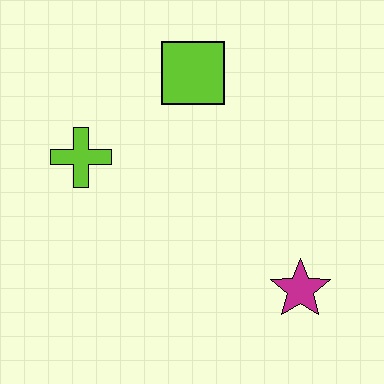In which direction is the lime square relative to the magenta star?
The lime square is above the magenta star.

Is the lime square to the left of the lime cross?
No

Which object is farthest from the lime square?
The magenta star is farthest from the lime square.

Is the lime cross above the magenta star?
Yes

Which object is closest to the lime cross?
The lime square is closest to the lime cross.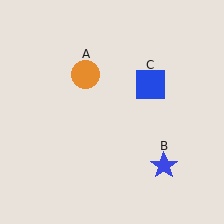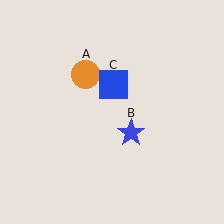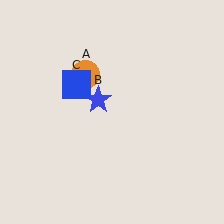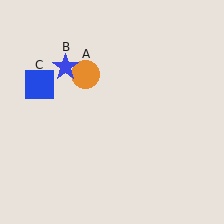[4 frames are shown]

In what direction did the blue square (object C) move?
The blue square (object C) moved left.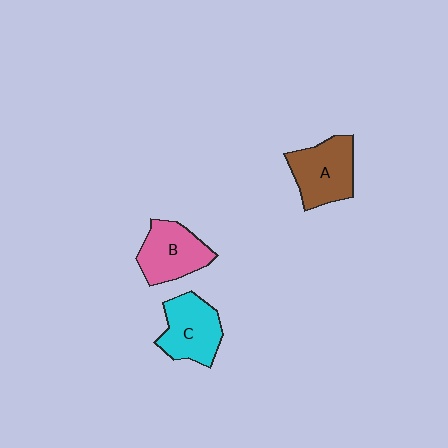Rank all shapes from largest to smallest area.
From largest to smallest: A (brown), C (cyan), B (pink).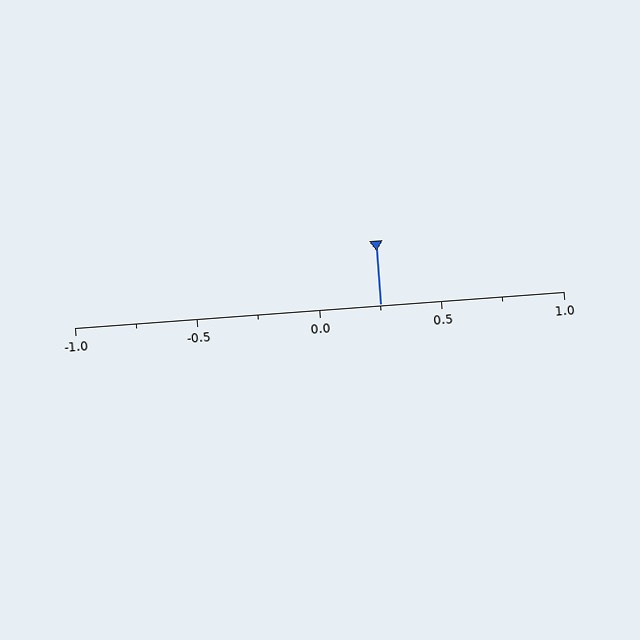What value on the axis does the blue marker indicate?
The marker indicates approximately 0.25.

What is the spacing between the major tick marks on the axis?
The major ticks are spaced 0.5 apart.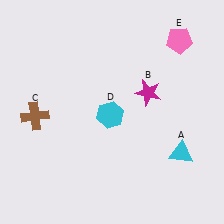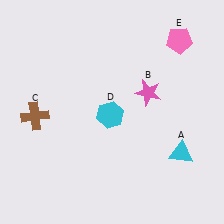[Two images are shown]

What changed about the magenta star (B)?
In Image 1, B is magenta. In Image 2, it changed to pink.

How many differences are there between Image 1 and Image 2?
There is 1 difference between the two images.